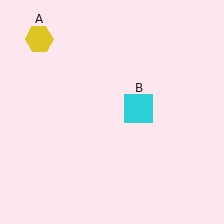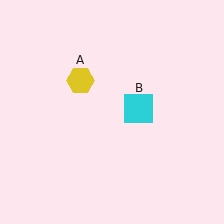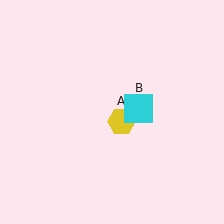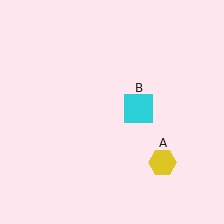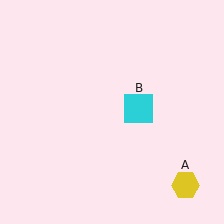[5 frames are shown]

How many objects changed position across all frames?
1 object changed position: yellow hexagon (object A).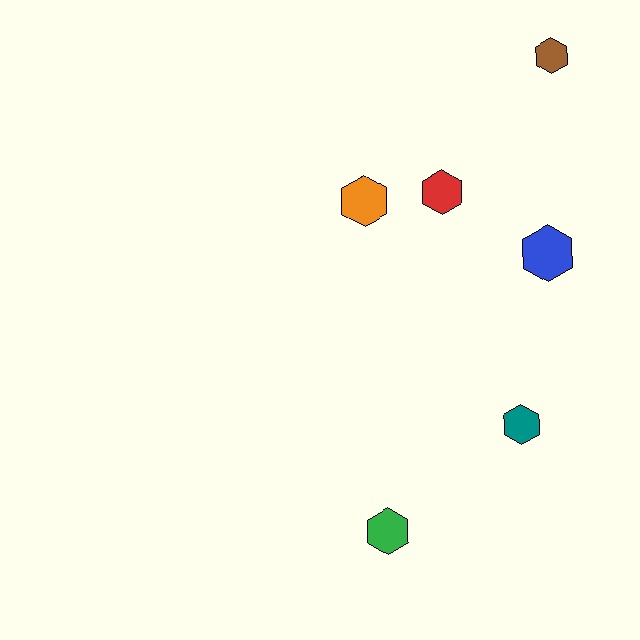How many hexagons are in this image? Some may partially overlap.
There are 6 hexagons.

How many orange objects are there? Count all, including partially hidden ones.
There is 1 orange object.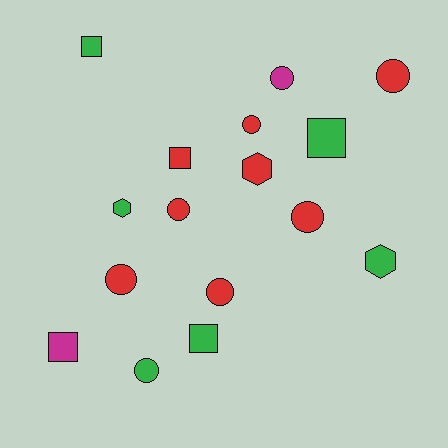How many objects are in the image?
There are 16 objects.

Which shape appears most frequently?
Circle, with 8 objects.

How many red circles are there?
There are 6 red circles.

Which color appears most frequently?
Red, with 8 objects.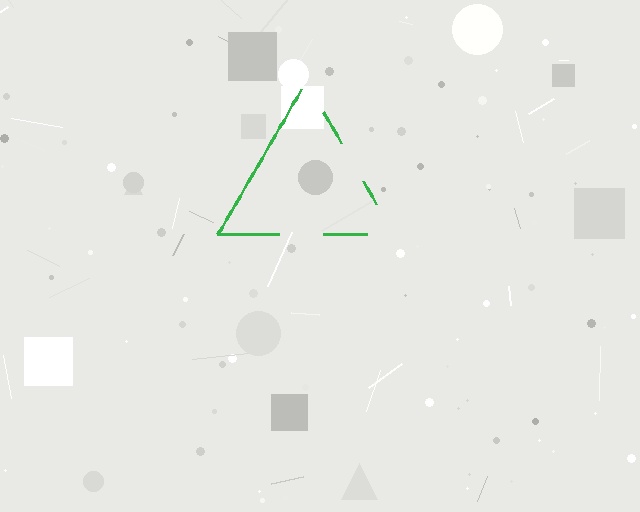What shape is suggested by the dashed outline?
The dashed outline suggests a triangle.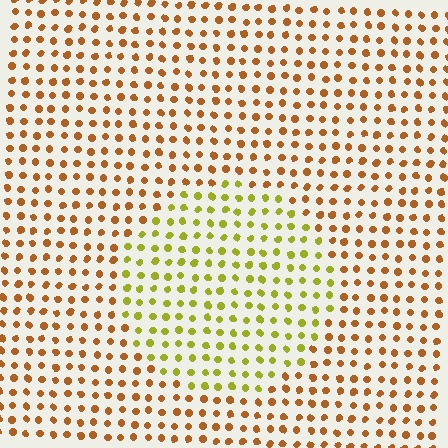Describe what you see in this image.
The image is filled with small brown elements in a uniform arrangement. A circle-shaped region is visible where the elements are tinted to a slightly different hue, forming a subtle color boundary.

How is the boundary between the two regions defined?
The boundary is defined purely by a slight shift in hue (about 42 degrees). Spacing, size, and orientation are identical on both sides.